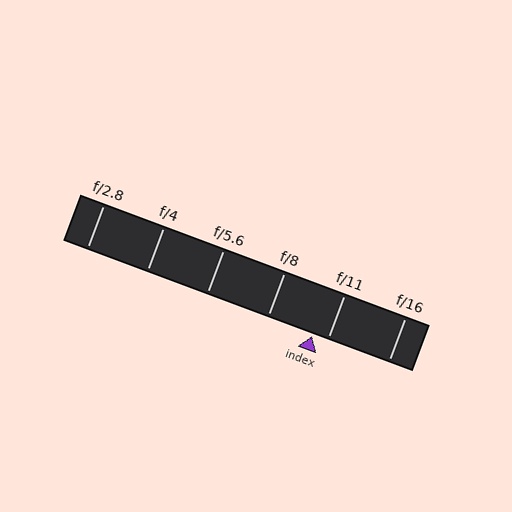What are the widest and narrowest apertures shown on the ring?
The widest aperture shown is f/2.8 and the narrowest is f/16.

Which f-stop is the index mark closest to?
The index mark is closest to f/11.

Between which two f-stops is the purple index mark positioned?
The index mark is between f/8 and f/11.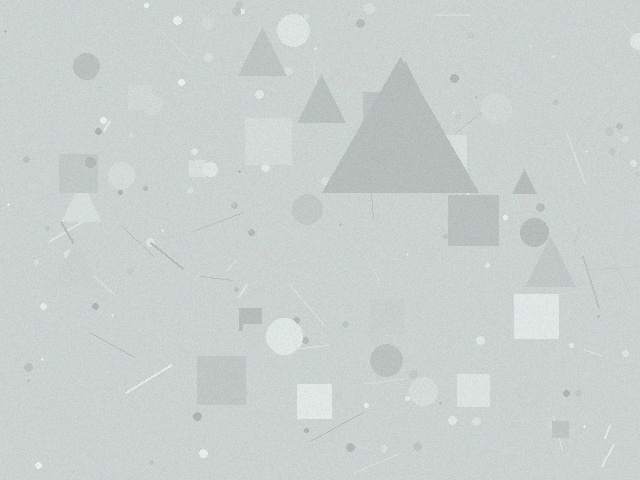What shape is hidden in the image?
A triangle is hidden in the image.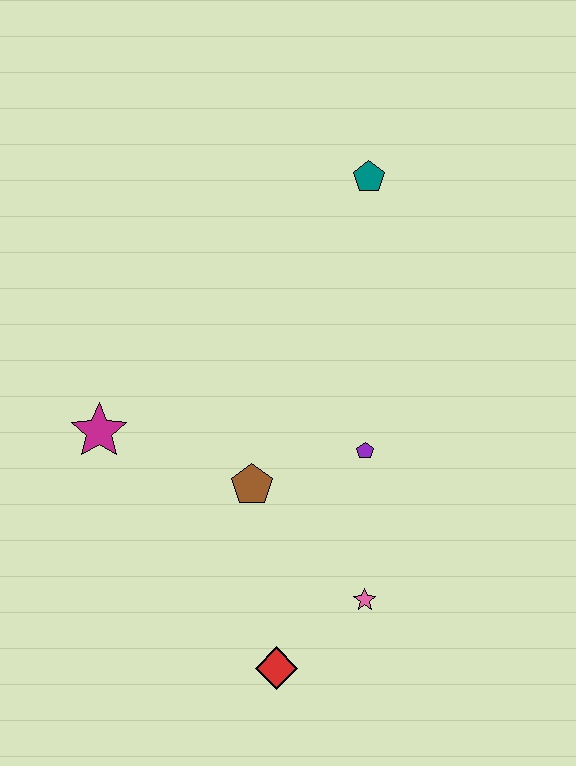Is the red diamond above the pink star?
No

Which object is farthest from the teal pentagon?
The red diamond is farthest from the teal pentagon.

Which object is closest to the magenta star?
The brown pentagon is closest to the magenta star.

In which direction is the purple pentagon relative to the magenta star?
The purple pentagon is to the right of the magenta star.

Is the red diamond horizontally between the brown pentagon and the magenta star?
No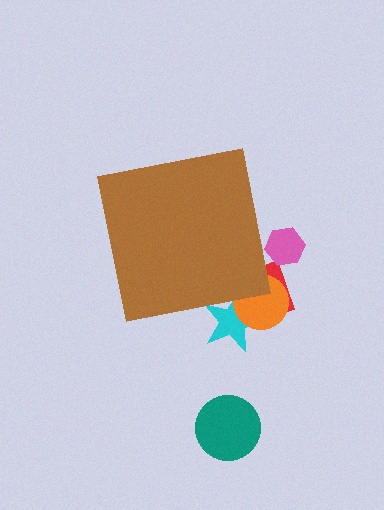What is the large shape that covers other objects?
A brown square.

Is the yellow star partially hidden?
Yes, the yellow star is partially hidden behind the brown square.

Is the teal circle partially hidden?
No, the teal circle is fully visible.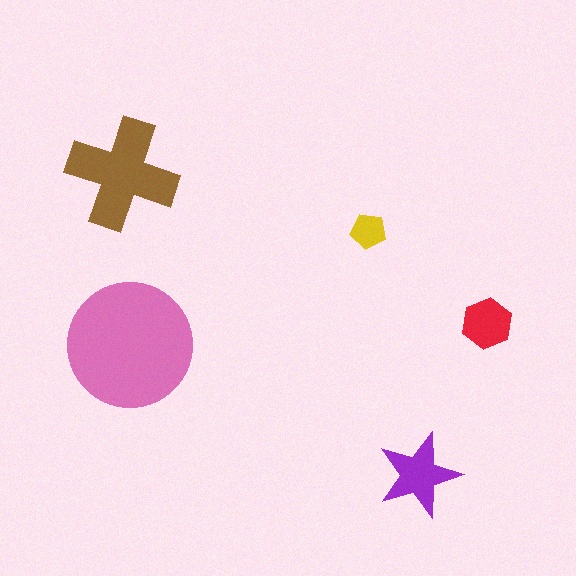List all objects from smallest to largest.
The yellow pentagon, the red hexagon, the purple star, the brown cross, the pink circle.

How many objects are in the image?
There are 5 objects in the image.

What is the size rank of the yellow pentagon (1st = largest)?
5th.